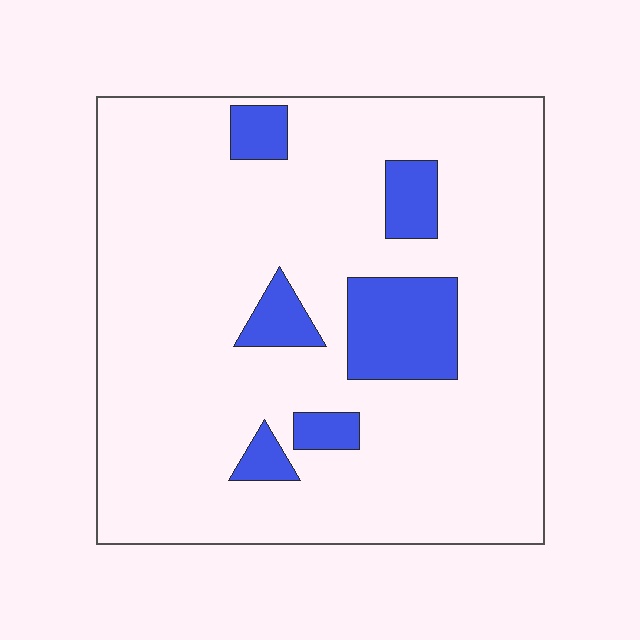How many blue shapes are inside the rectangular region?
6.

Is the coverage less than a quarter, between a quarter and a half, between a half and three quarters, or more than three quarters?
Less than a quarter.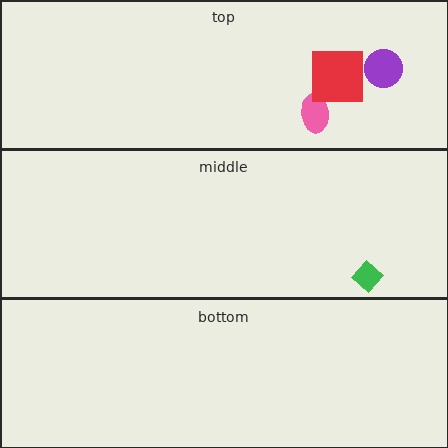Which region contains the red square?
The top region.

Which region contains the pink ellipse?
The top region.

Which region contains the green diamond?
The middle region.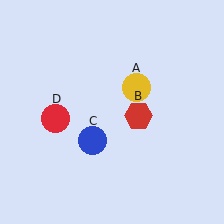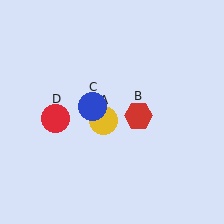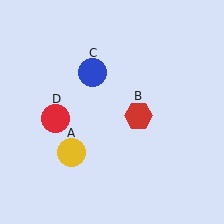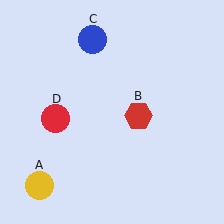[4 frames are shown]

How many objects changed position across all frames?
2 objects changed position: yellow circle (object A), blue circle (object C).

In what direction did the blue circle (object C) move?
The blue circle (object C) moved up.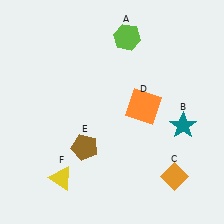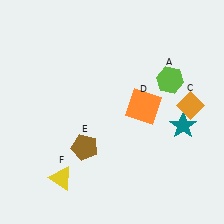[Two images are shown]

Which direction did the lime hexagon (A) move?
The lime hexagon (A) moved right.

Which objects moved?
The objects that moved are: the lime hexagon (A), the orange diamond (C).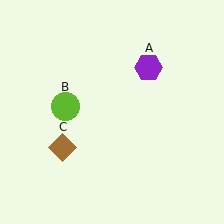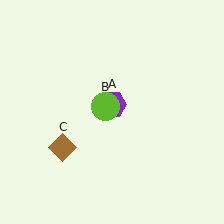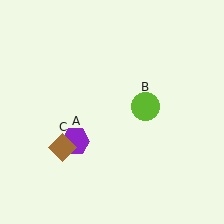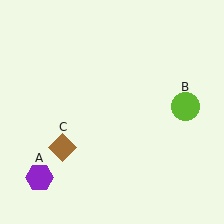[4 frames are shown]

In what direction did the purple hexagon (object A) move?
The purple hexagon (object A) moved down and to the left.